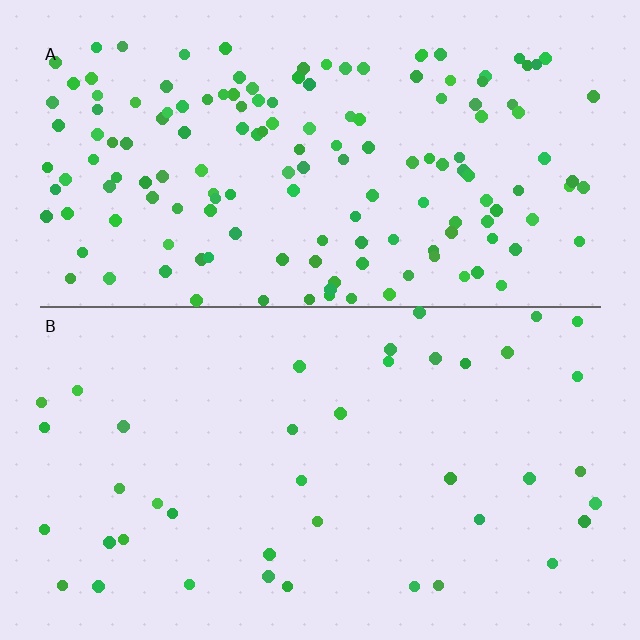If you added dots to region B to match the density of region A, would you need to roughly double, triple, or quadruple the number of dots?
Approximately quadruple.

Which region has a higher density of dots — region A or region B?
A (the top).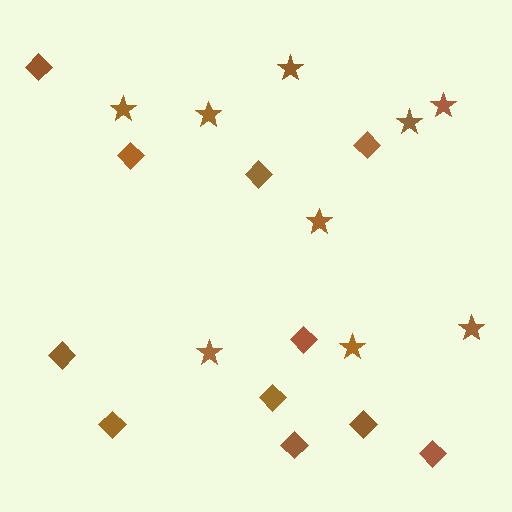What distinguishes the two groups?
There are 2 groups: one group of diamonds (11) and one group of stars (9).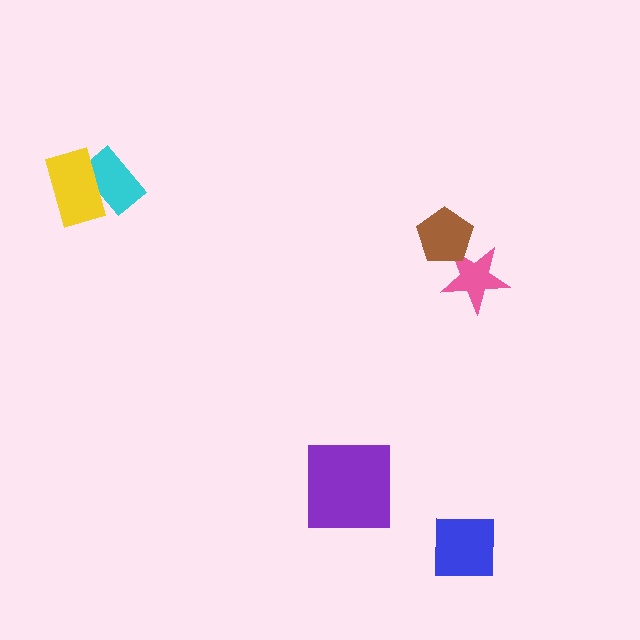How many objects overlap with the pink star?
1 object overlaps with the pink star.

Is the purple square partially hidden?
No, no other shape covers it.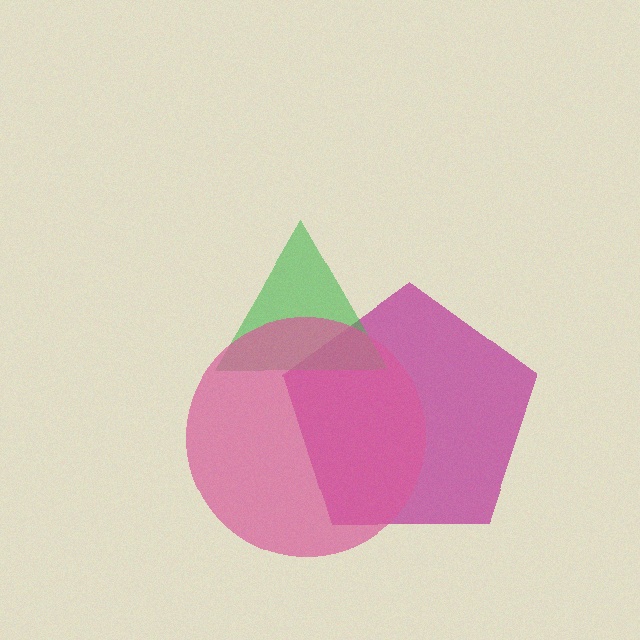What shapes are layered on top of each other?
The layered shapes are: a magenta pentagon, a green triangle, a pink circle.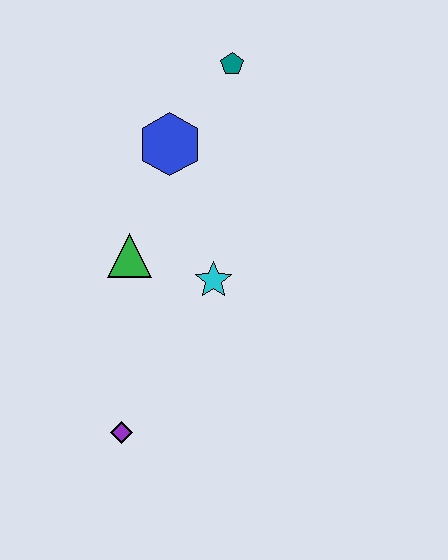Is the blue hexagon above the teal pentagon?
No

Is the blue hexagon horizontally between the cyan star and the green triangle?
Yes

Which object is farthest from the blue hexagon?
The purple diamond is farthest from the blue hexagon.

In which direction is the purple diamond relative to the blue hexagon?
The purple diamond is below the blue hexagon.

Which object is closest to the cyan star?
The green triangle is closest to the cyan star.